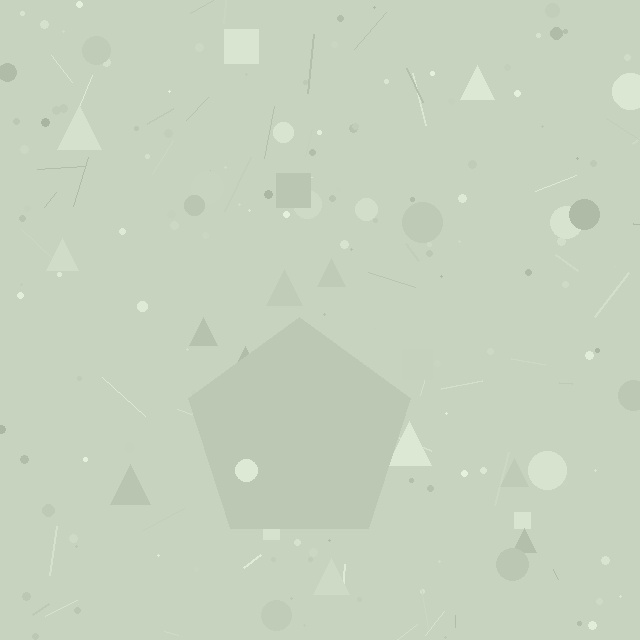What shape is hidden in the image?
A pentagon is hidden in the image.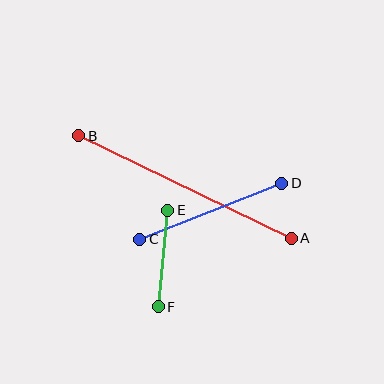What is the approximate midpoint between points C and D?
The midpoint is at approximately (211, 211) pixels.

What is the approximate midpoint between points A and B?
The midpoint is at approximately (185, 187) pixels.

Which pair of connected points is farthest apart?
Points A and B are farthest apart.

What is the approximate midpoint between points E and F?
The midpoint is at approximately (163, 258) pixels.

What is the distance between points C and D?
The distance is approximately 153 pixels.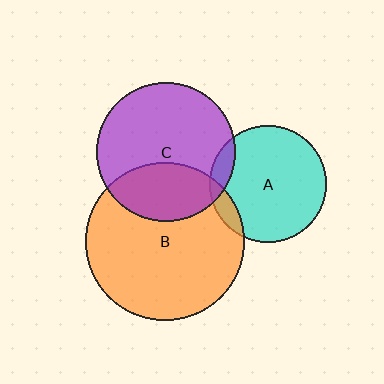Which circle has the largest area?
Circle B (orange).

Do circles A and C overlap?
Yes.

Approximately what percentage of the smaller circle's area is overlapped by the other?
Approximately 10%.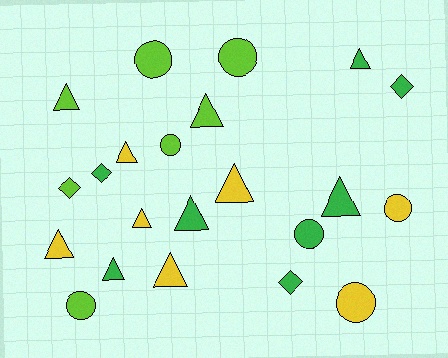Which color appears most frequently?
Green, with 8 objects.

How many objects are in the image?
There are 22 objects.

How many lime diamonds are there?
There is 1 lime diamond.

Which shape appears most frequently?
Triangle, with 11 objects.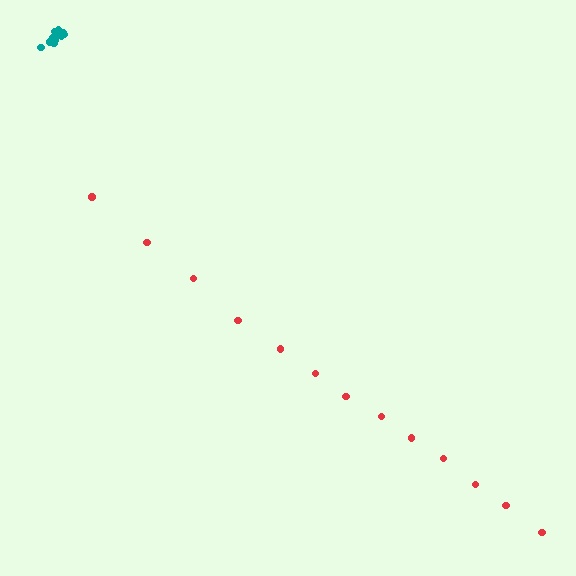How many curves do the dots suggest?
There are 2 distinct paths.